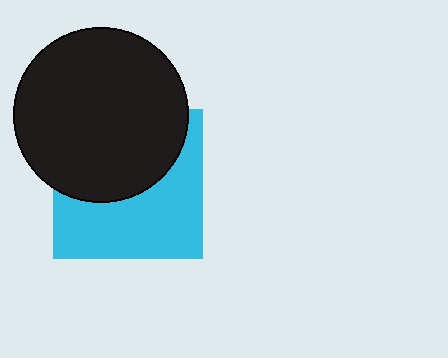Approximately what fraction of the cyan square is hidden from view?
Roughly 48% of the cyan square is hidden behind the black circle.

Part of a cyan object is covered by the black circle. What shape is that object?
It is a square.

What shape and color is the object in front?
The object in front is a black circle.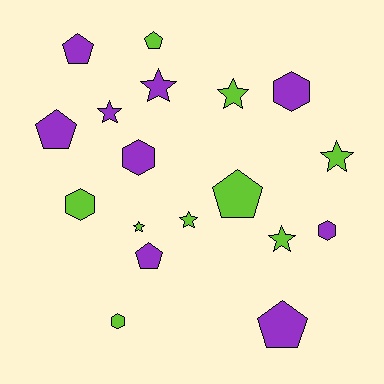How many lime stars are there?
There are 5 lime stars.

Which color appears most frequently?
Purple, with 9 objects.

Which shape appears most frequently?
Star, with 7 objects.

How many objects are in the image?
There are 18 objects.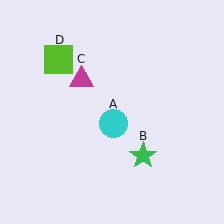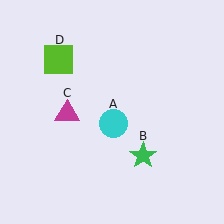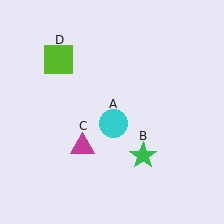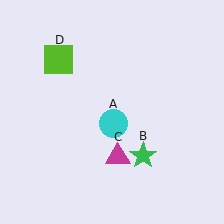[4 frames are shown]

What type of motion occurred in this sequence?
The magenta triangle (object C) rotated counterclockwise around the center of the scene.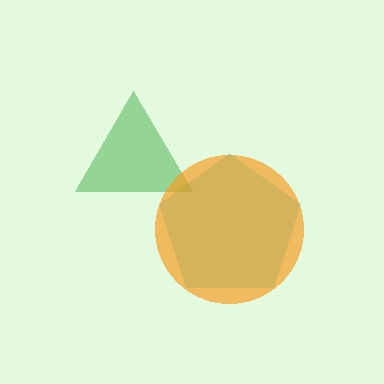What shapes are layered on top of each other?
The layered shapes are: a cyan pentagon, a green triangle, an orange circle.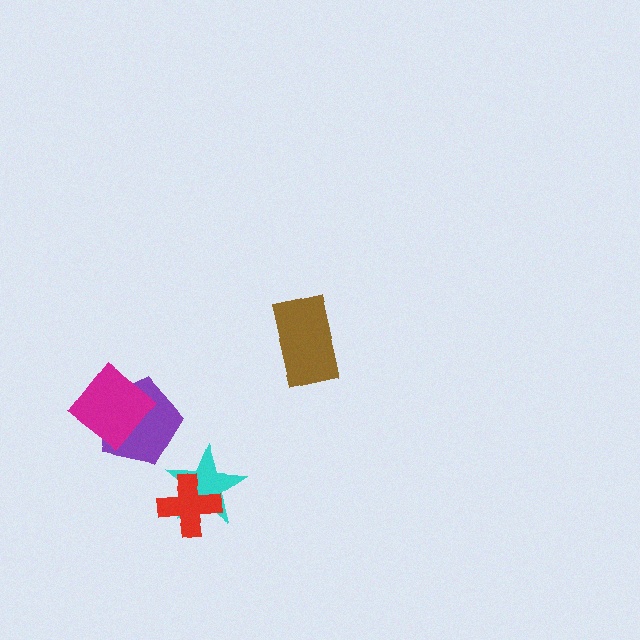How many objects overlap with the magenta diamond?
1 object overlaps with the magenta diamond.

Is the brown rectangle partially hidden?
No, no other shape covers it.